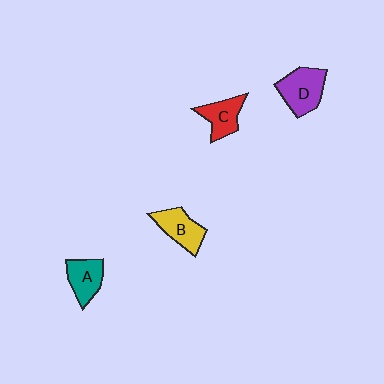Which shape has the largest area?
Shape D (purple).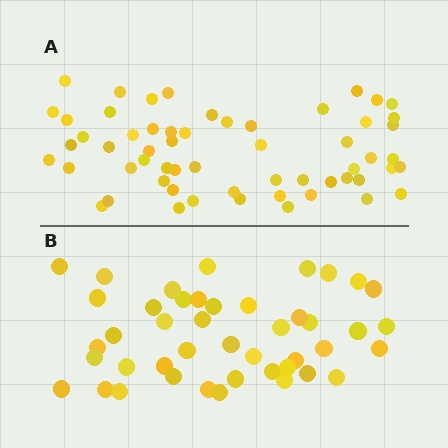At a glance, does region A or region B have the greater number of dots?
Region A (the top region) has more dots.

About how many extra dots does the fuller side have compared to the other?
Region A has approximately 15 more dots than region B.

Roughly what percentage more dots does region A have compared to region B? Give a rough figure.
About 30% more.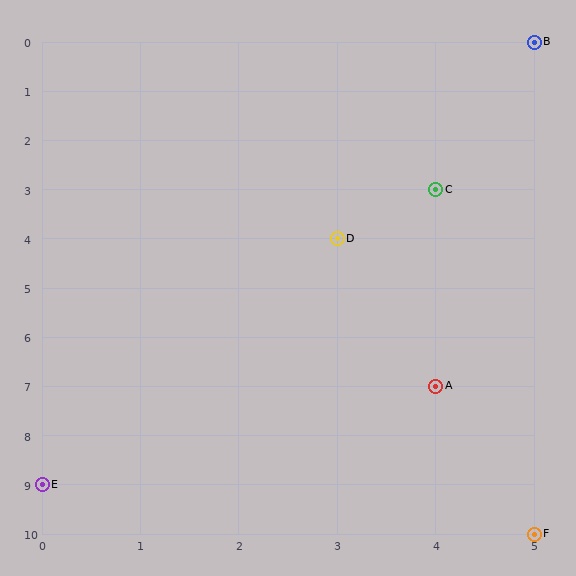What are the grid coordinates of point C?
Point C is at grid coordinates (4, 3).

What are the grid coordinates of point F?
Point F is at grid coordinates (5, 10).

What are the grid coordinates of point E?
Point E is at grid coordinates (0, 9).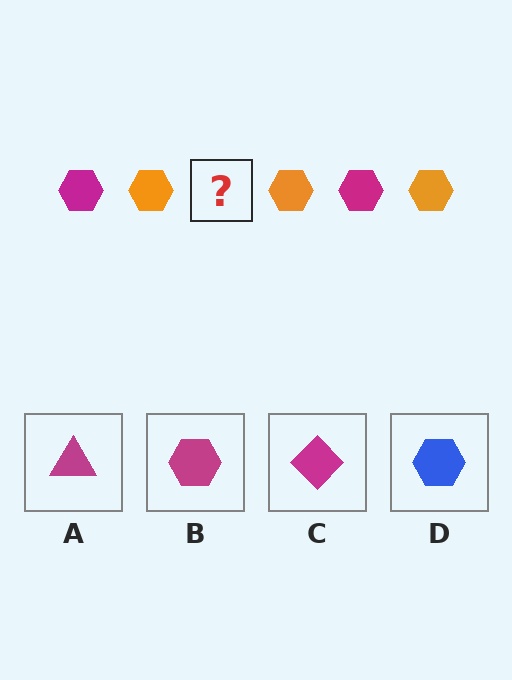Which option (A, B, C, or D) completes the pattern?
B.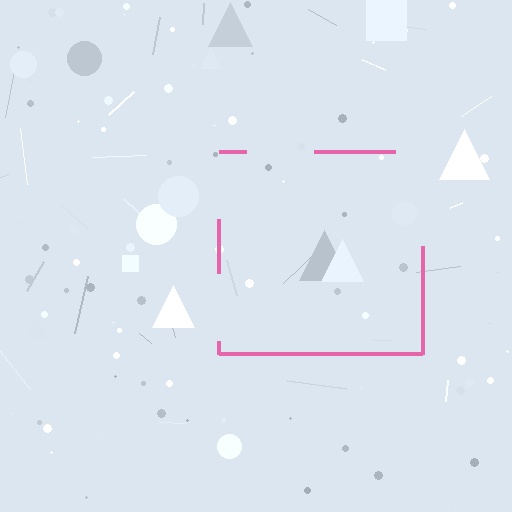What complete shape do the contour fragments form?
The contour fragments form a square.